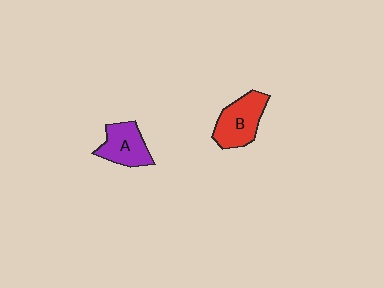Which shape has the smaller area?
Shape A (purple).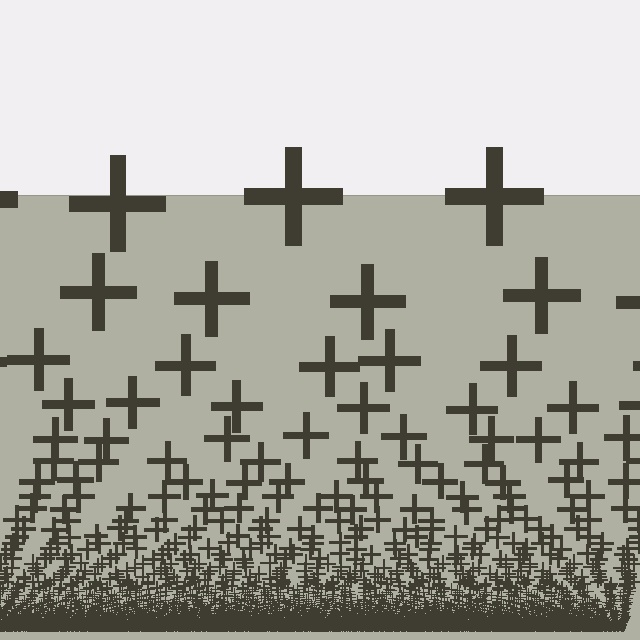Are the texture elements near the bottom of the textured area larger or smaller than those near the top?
Smaller. The gradient is inverted — elements near the bottom are smaller and denser.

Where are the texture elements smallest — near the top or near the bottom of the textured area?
Near the bottom.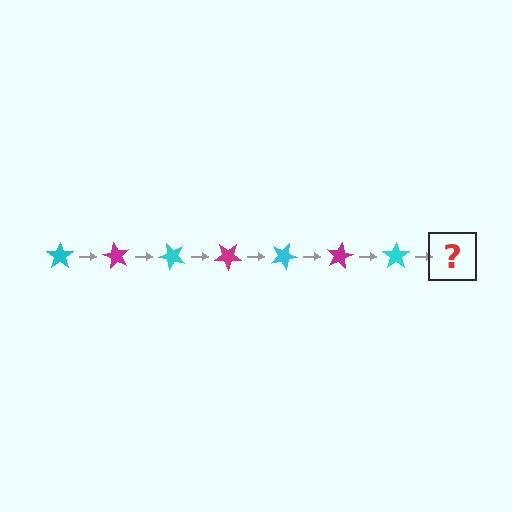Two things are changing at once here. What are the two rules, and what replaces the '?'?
The two rules are that it rotates 60 degrees each step and the color cycles through cyan and magenta. The '?' should be a magenta star, rotated 420 degrees from the start.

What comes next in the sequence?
The next element should be a magenta star, rotated 420 degrees from the start.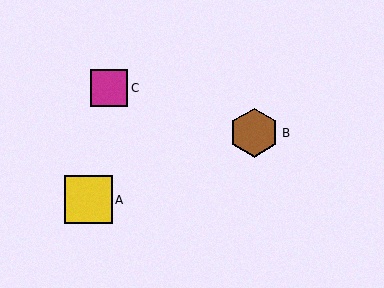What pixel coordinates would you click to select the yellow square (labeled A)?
Click at (88, 200) to select the yellow square A.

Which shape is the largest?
The brown hexagon (labeled B) is the largest.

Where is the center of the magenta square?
The center of the magenta square is at (109, 88).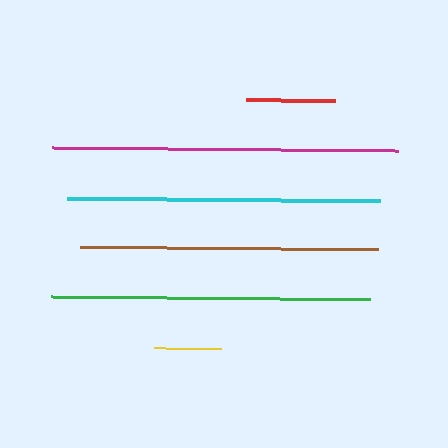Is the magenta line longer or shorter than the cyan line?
The magenta line is longer than the cyan line.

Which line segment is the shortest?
The yellow line is the shortest at approximately 67 pixels.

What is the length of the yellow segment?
The yellow segment is approximately 67 pixels long.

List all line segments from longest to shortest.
From longest to shortest: magenta, green, cyan, brown, red, yellow.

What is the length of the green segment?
The green segment is approximately 319 pixels long.